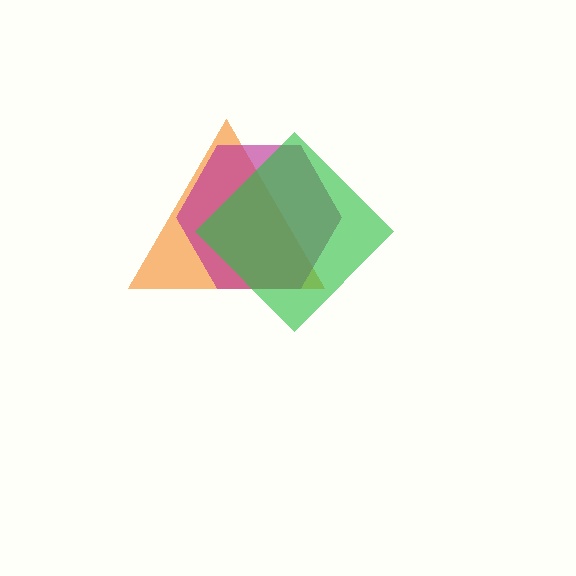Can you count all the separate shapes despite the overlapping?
Yes, there are 3 separate shapes.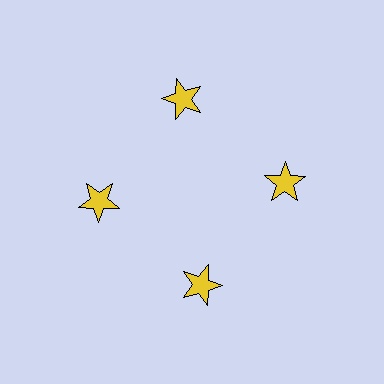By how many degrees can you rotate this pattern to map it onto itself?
The pattern maps onto itself every 90 degrees of rotation.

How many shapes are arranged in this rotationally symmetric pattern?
There are 4 shapes, arranged in 4 groups of 1.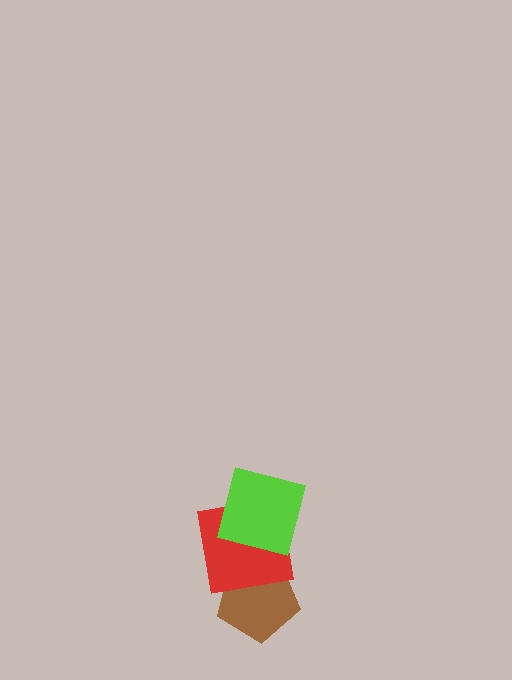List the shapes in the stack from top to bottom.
From top to bottom: the lime square, the red square, the brown pentagon.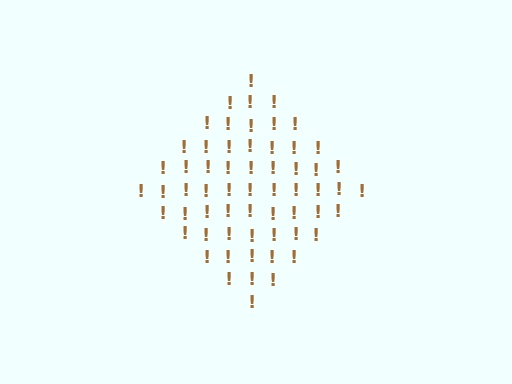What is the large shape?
The large shape is a diamond.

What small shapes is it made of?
It is made of small exclamation marks.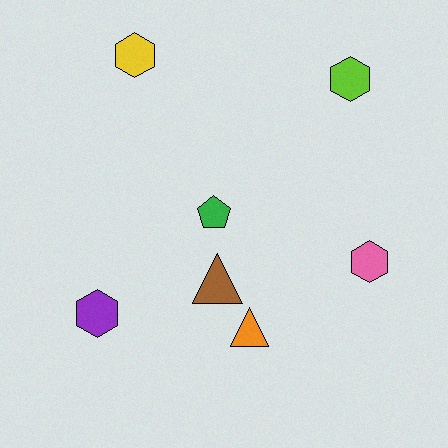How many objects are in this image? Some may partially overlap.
There are 7 objects.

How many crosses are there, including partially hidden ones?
There are no crosses.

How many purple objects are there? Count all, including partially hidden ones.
There is 1 purple object.